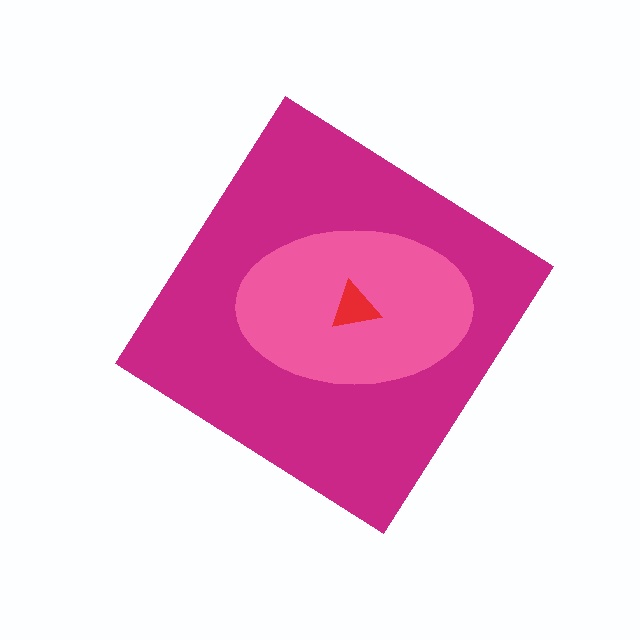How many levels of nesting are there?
3.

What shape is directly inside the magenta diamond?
The pink ellipse.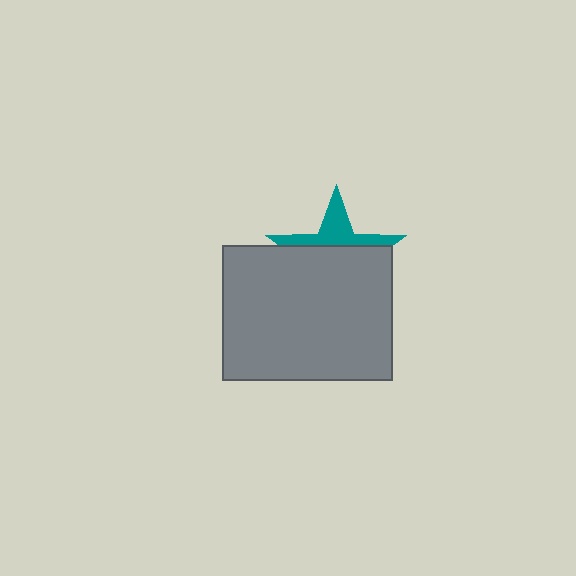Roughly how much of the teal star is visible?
A small part of it is visible (roughly 36%).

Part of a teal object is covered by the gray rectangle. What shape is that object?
It is a star.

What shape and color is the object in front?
The object in front is a gray rectangle.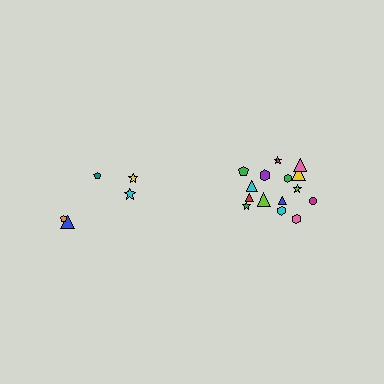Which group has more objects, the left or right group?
The right group.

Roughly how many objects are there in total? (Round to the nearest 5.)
Roughly 20 objects in total.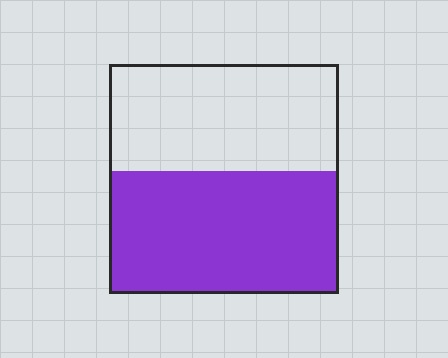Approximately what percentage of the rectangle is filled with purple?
Approximately 55%.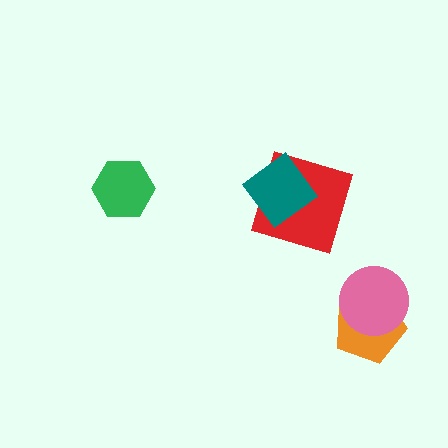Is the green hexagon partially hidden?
No, no other shape covers it.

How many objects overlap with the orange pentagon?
1 object overlaps with the orange pentagon.